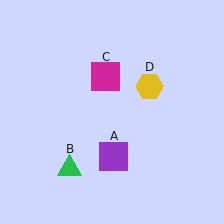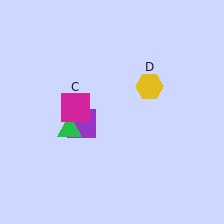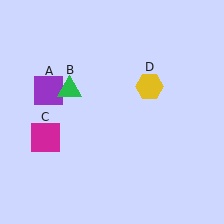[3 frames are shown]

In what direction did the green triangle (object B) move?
The green triangle (object B) moved up.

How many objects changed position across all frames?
3 objects changed position: purple square (object A), green triangle (object B), magenta square (object C).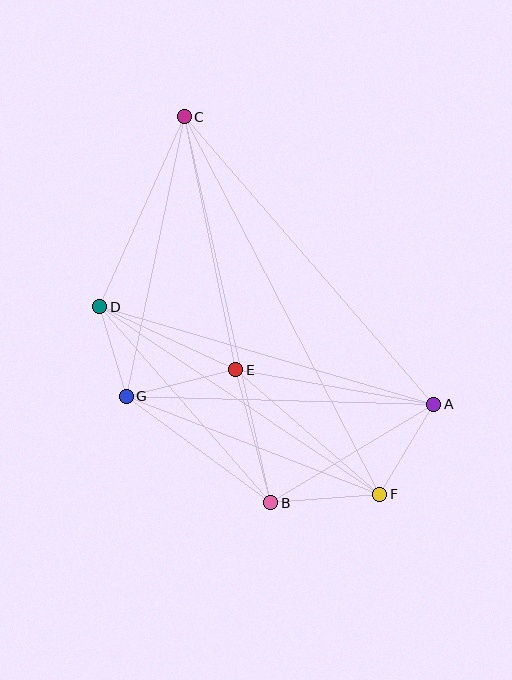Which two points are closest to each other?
Points D and G are closest to each other.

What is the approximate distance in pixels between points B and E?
The distance between B and E is approximately 138 pixels.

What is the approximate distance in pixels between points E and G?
The distance between E and G is approximately 113 pixels.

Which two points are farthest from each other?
Points C and F are farthest from each other.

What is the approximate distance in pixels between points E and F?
The distance between E and F is approximately 190 pixels.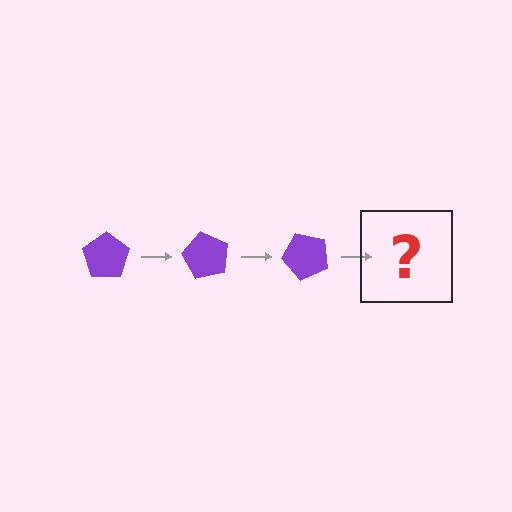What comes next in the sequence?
The next element should be a purple pentagon rotated 180 degrees.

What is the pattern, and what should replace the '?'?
The pattern is that the pentagon rotates 60 degrees each step. The '?' should be a purple pentagon rotated 180 degrees.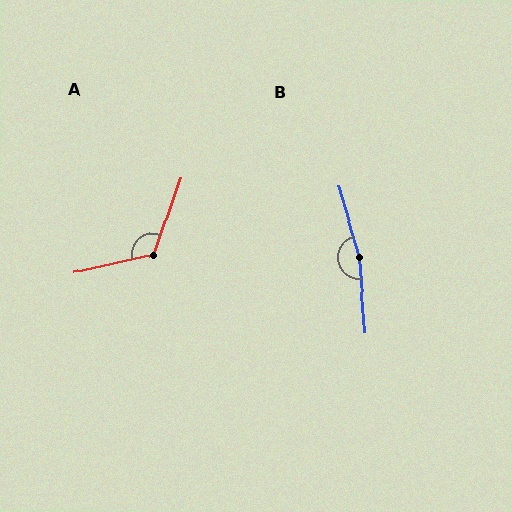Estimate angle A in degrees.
Approximately 122 degrees.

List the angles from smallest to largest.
A (122°), B (169°).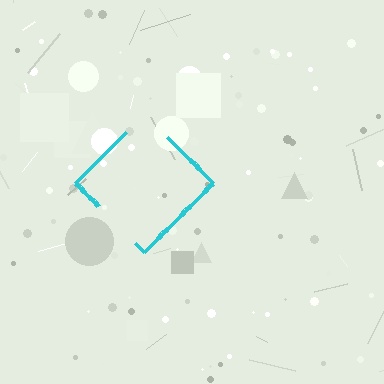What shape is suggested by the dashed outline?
The dashed outline suggests a diamond.